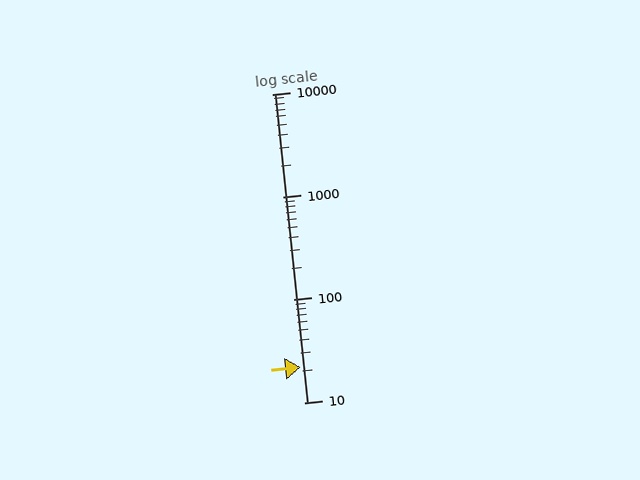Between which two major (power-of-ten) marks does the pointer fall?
The pointer is between 10 and 100.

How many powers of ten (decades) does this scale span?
The scale spans 3 decades, from 10 to 10000.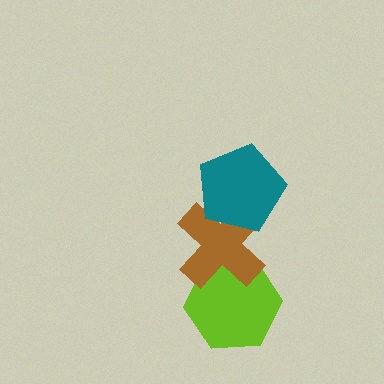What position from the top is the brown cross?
The brown cross is 2nd from the top.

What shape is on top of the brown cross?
The teal pentagon is on top of the brown cross.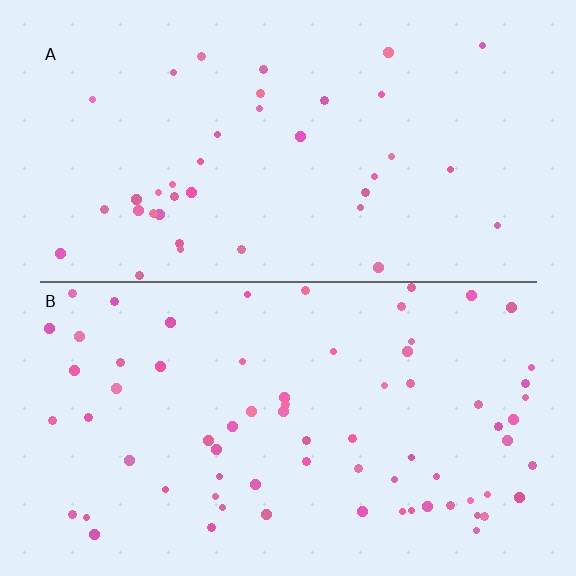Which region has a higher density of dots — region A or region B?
B (the bottom).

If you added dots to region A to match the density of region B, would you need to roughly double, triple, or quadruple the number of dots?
Approximately double.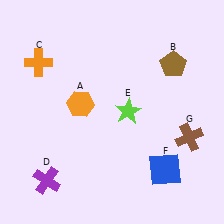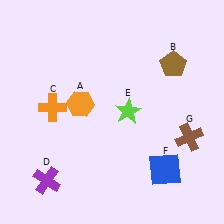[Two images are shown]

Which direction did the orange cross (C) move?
The orange cross (C) moved down.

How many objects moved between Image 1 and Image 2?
1 object moved between the two images.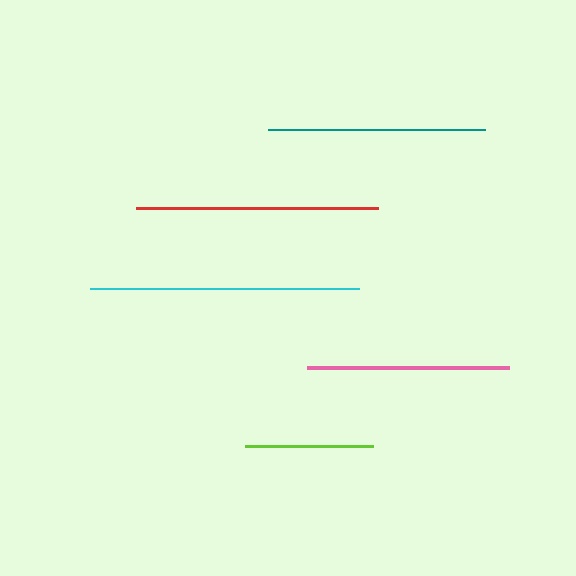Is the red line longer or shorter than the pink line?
The red line is longer than the pink line.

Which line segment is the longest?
The cyan line is the longest at approximately 268 pixels.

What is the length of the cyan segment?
The cyan segment is approximately 268 pixels long.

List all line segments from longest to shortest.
From longest to shortest: cyan, red, teal, pink, lime.